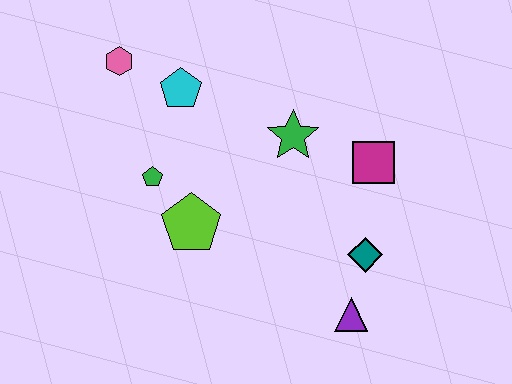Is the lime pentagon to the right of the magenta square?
No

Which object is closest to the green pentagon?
The lime pentagon is closest to the green pentagon.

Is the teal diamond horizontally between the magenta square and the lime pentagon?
Yes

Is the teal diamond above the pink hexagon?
No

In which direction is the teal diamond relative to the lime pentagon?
The teal diamond is to the right of the lime pentagon.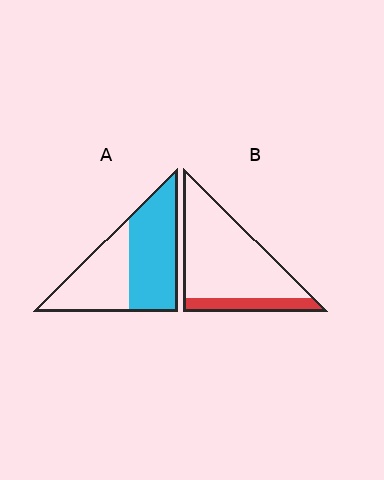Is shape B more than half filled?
No.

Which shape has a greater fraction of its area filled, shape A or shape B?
Shape A.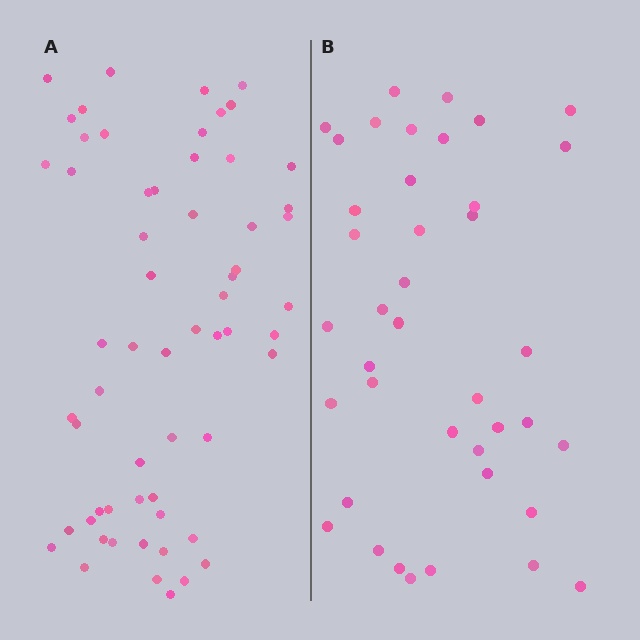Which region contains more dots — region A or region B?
Region A (the left region) has more dots.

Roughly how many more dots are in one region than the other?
Region A has approximately 20 more dots than region B.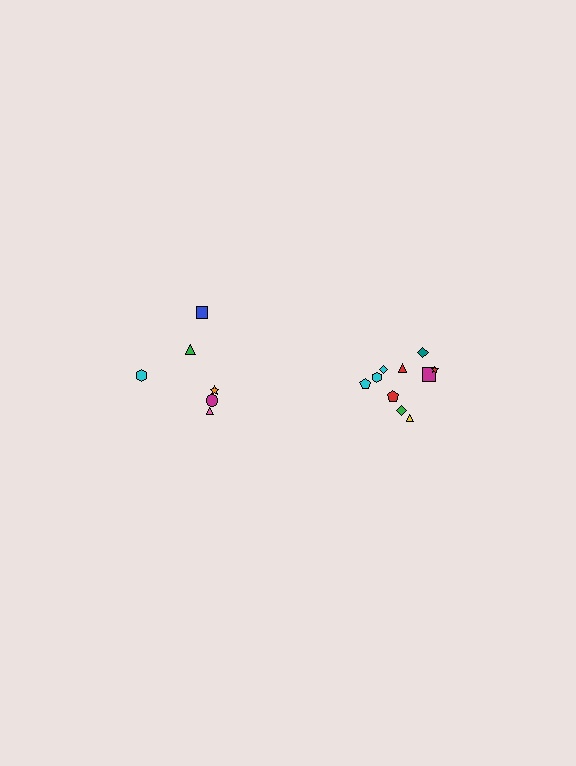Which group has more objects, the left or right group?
The right group.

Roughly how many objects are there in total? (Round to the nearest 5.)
Roughly 15 objects in total.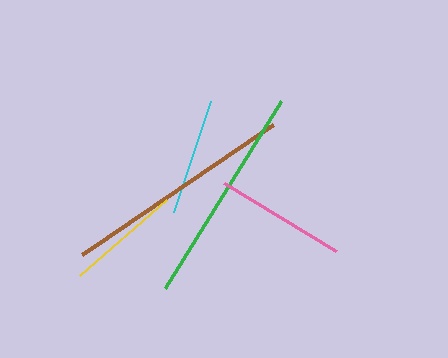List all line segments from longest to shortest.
From longest to shortest: brown, green, pink, cyan, yellow.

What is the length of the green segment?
The green segment is approximately 220 pixels long.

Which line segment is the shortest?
The yellow line is the shortest at approximately 115 pixels.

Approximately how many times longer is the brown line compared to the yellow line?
The brown line is approximately 2.0 times the length of the yellow line.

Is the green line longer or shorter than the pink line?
The green line is longer than the pink line.